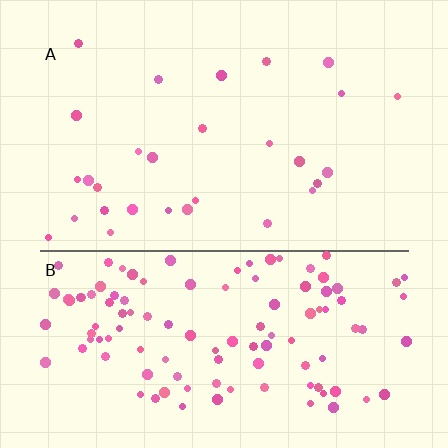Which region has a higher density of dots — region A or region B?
B (the bottom).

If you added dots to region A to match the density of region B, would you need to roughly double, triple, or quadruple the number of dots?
Approximately quadruple.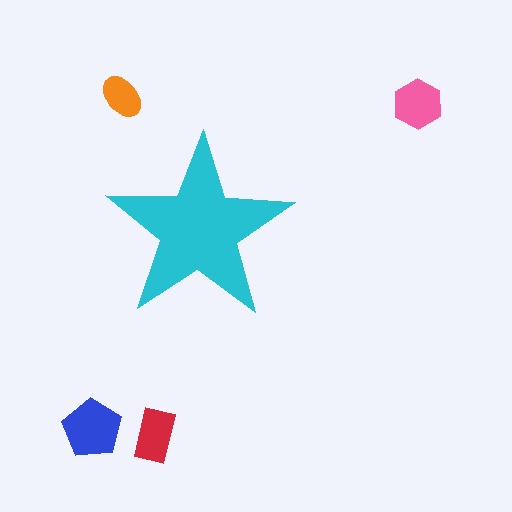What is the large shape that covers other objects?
A cyan star.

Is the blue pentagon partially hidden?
No, the blue pentagon is fully visible.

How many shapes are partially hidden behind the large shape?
0 shapes are partially hidden.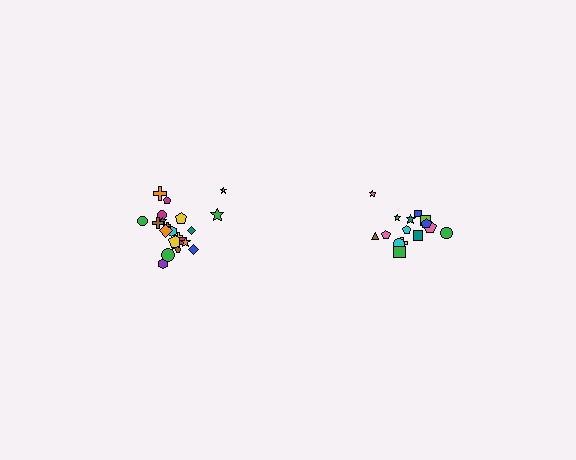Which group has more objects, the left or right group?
The left group.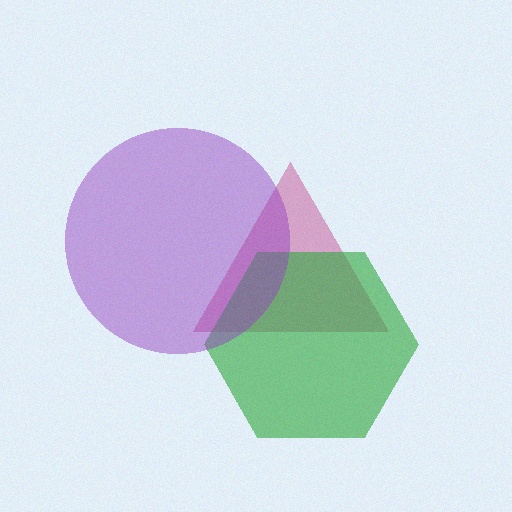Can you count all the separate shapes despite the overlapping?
Yes, there are 3 separate shapes.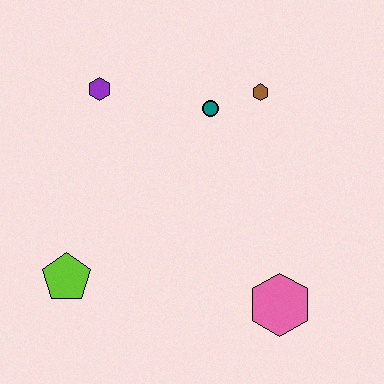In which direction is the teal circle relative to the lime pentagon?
The teal circle is above the lime pentagon.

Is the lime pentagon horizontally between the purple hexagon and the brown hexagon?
No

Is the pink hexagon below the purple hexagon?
Yes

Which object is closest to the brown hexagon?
The teal circle is closest to the brown hexagon.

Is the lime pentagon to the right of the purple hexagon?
No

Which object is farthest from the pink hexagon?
The purple hexagon is farthest from the pink hexagon.